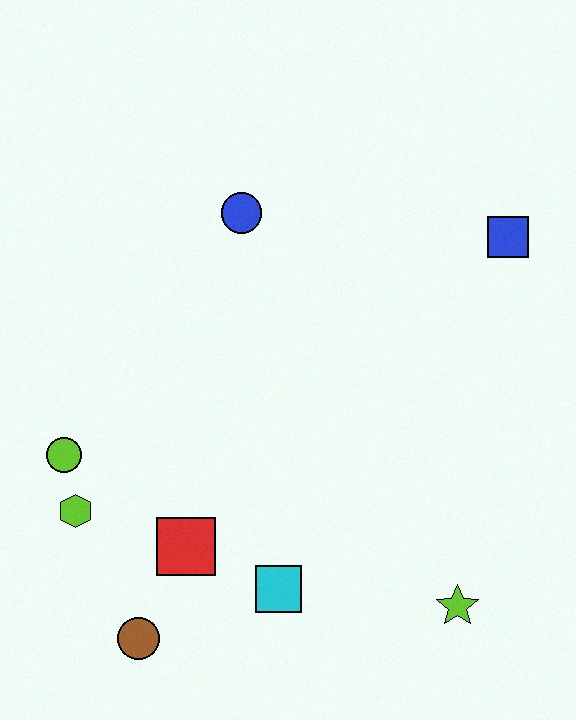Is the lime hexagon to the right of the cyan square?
No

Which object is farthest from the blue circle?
The lime star is farthest from the blue circle.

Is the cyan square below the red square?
Yes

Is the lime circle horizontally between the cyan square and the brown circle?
No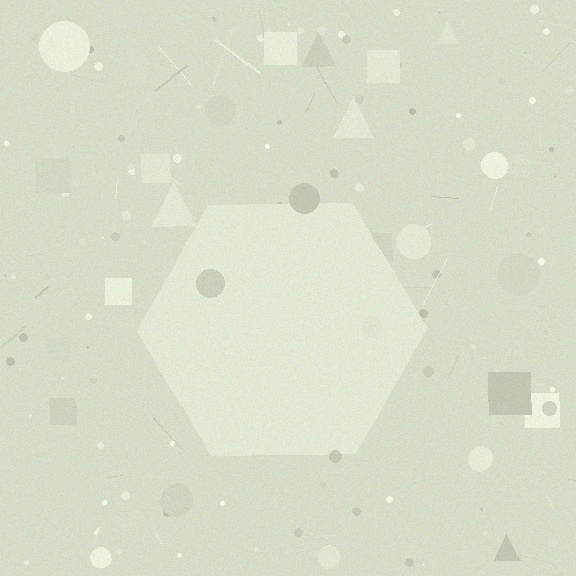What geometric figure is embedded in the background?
A hexagon is embedded in the background.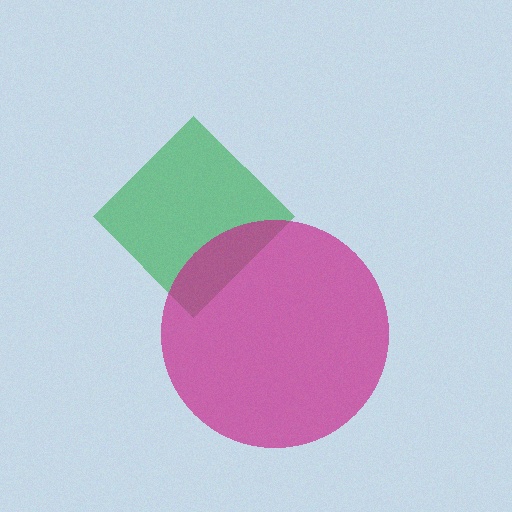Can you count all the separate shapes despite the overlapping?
Yes, there are 2 separate shapes.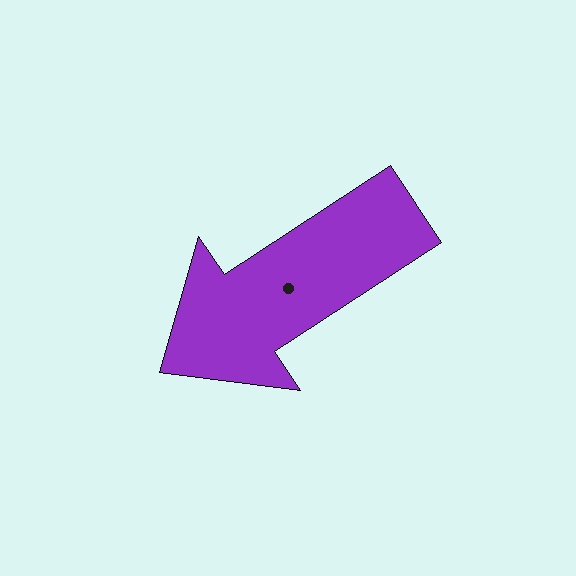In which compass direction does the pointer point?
Southwest.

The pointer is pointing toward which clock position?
Roughly 8 o'clock.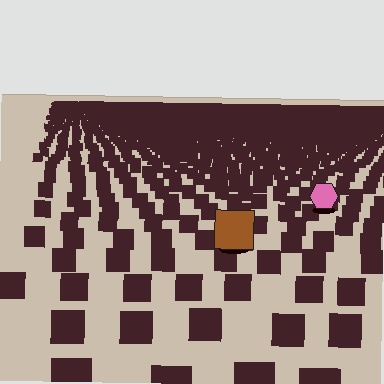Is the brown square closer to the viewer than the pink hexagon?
Yes. The brown square is closer — you can tell from the texture gradient: the ground texture is coarser near it.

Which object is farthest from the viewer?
The pink hexagon is farthest from the viewer. It appears smaller and the ground texture around it is denser.